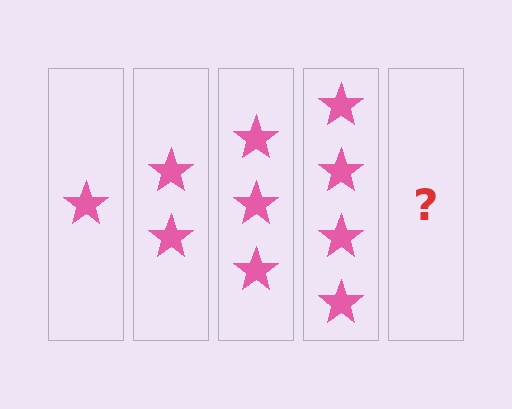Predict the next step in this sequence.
The next step is 5 stars.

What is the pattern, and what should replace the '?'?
The pattern is that each step adds one more star. The '?' should be 5 stars.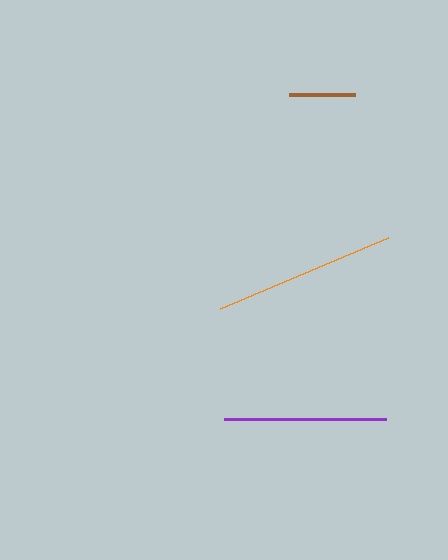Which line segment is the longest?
The orange line is the longest at approximately 183 pixels.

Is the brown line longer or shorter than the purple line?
The purple line is longer than the brown line.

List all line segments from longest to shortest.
From longest to shortest: orange, purple, brown.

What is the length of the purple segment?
The purple segment is approximately 162 pixels long.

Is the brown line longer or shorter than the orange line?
The orange line is longer than the brown line.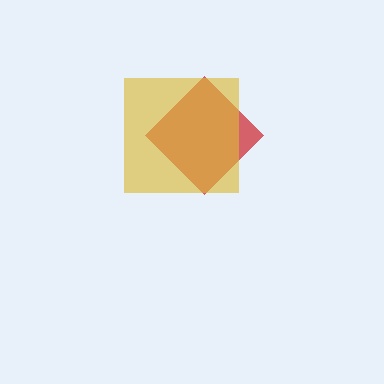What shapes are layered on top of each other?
The layered shapes are: a red diamond, a yellow square.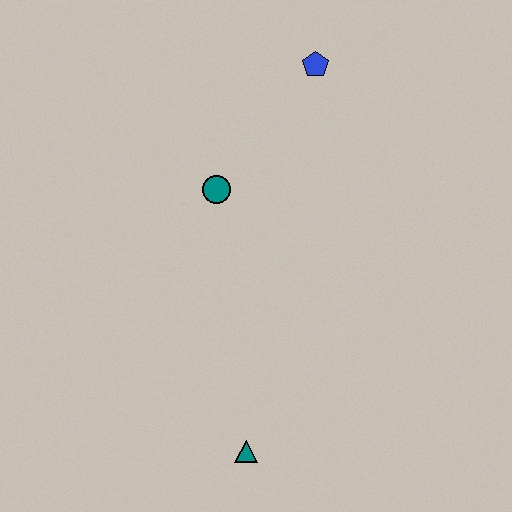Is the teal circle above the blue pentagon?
No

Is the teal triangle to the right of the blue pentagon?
No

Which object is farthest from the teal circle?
The teal triangle is farthest from the teal circle.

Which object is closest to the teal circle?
The blue pentagon is closest to the teal circle.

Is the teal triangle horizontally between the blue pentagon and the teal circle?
Yes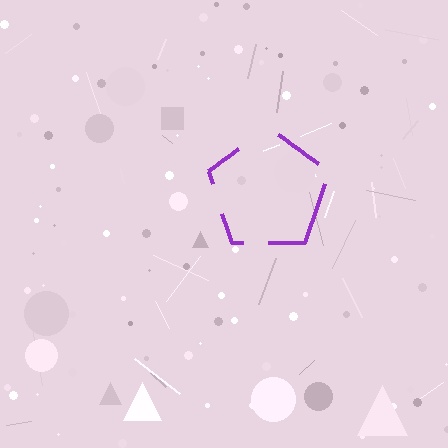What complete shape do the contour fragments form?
The contour fragments form a pentagon.